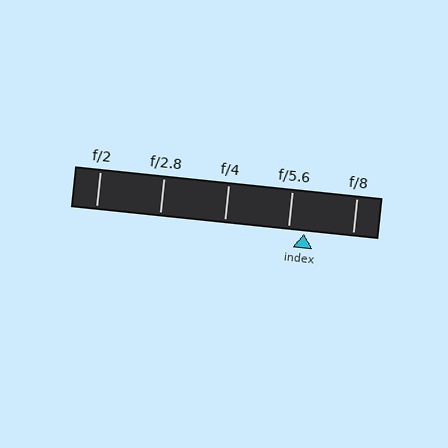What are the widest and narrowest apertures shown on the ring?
The widest aperture shown is f/2 and the narrowest is f/8.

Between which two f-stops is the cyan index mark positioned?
The index mark is between f/5.6 and f/8.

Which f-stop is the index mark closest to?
The index mark is closest to f/5.6.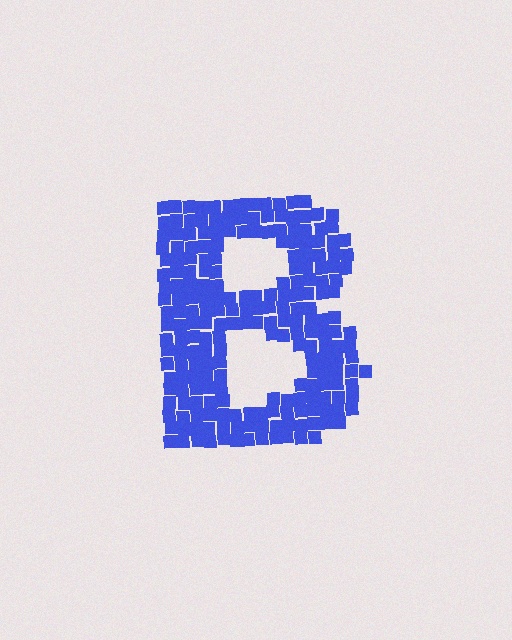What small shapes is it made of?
It is made of small squares.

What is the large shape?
The large shape is the letter B.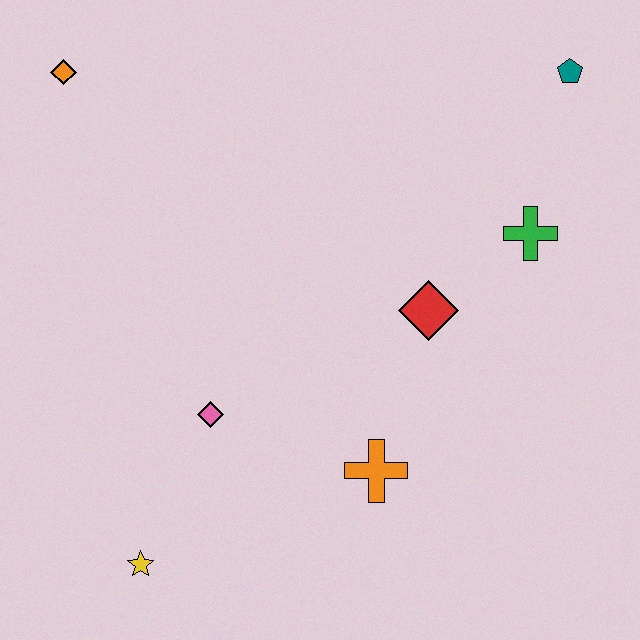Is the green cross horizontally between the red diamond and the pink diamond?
No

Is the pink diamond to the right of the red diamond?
No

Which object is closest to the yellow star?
The pink diamond is closest to the yellow star.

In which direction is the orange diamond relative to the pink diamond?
The orange diamond is above the pink diamond.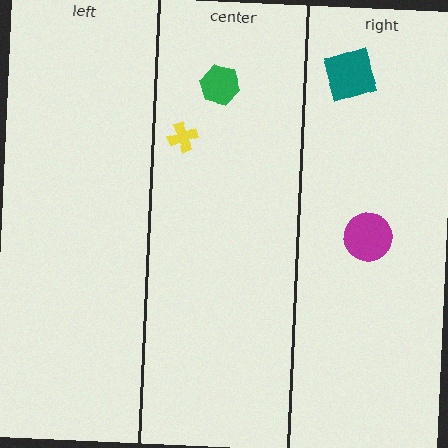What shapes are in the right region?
The teal square, the magenta circle.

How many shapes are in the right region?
2.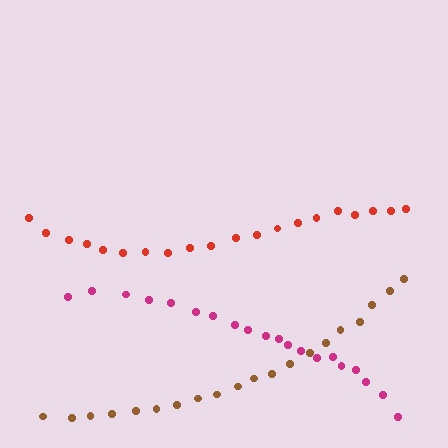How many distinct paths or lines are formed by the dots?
There are 3 distinct paths.